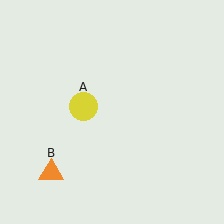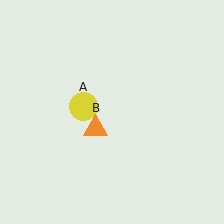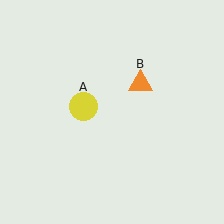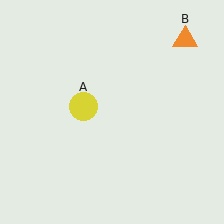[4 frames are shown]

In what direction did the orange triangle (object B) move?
The orange triangle (object B) moved up and to the right.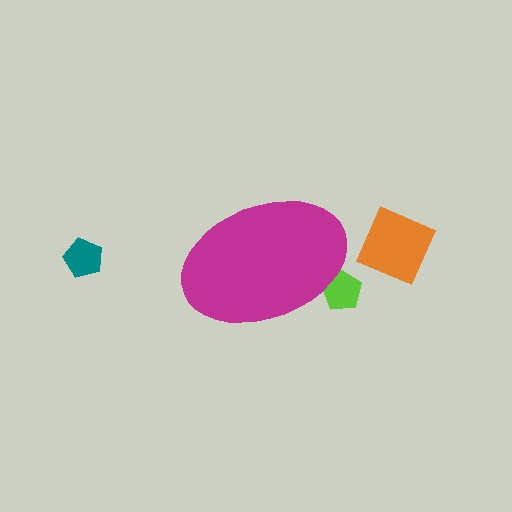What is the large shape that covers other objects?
A magenta ellipse.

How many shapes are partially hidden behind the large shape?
1 shape is partially hidden.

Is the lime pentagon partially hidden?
Yes, the lime pentagon is partially hidden behind the magenta ellipse.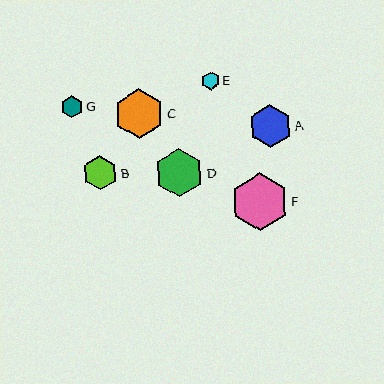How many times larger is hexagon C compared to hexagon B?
Hexagon C is approximately 1.4 times the size of hexagon B.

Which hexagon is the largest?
Hexagon F is the largest with a size of approximately 57 pixels.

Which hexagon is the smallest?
Hexagon E is the smallest with a size of approximately 18 pixels.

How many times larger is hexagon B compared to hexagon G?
Hexagon B is approximately 1.6 times the size of hexagon G.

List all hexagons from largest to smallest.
From largest to smallest: F, C, D, A, B, G, E.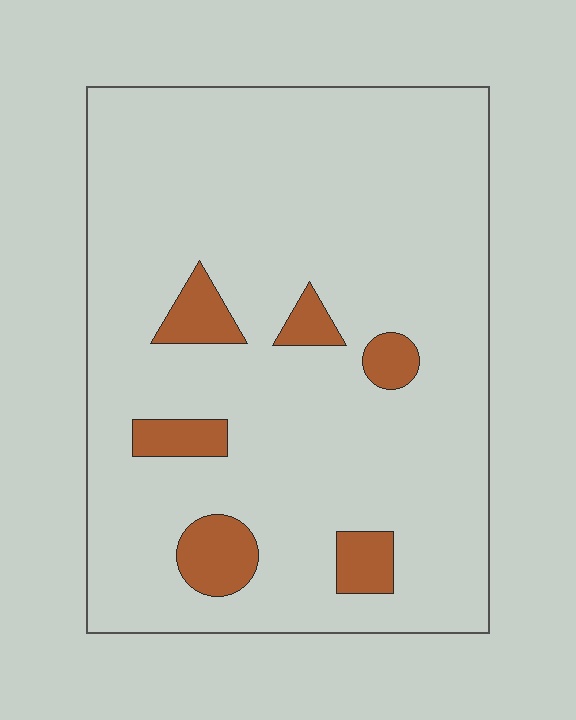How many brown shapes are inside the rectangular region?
6.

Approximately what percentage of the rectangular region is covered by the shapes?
Approximately 10%.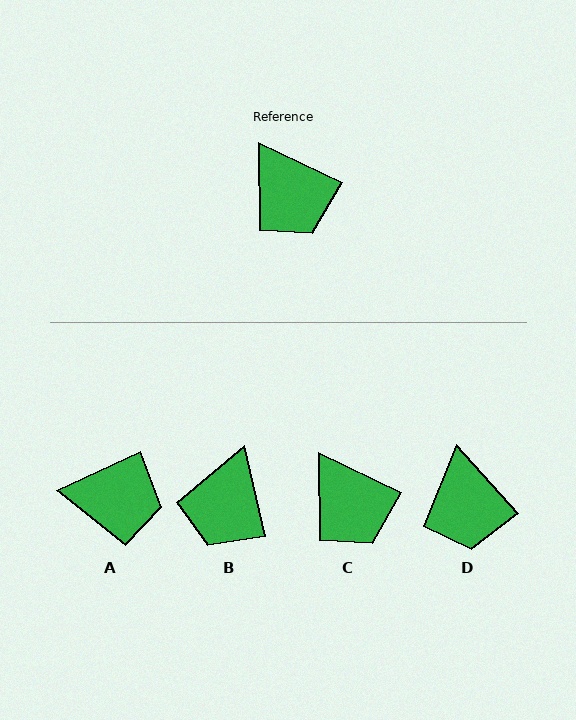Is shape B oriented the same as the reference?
No, it is off by about 51 degrees.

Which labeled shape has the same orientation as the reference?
C.